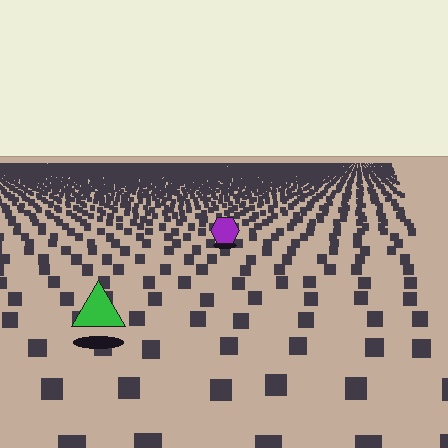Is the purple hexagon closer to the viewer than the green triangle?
No. The green triangle is closer — you can tell from the texture gradient: the ground texture is coarser near it.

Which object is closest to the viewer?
The green triangle is closest. The texture marks near it are larger and more spread out.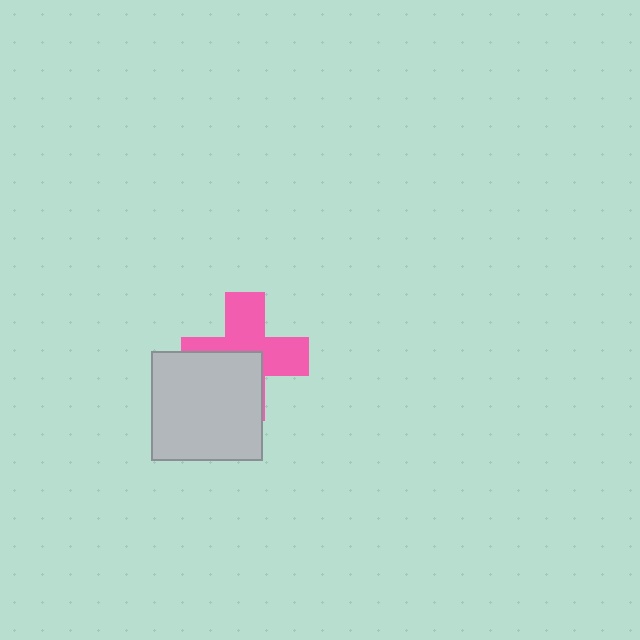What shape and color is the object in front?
The object in front is a light gray rectangle.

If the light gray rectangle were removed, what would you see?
You would see the complete pink cross.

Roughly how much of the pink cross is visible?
About half of it is visible (roughly 57%).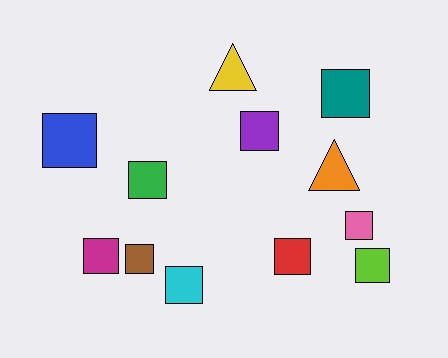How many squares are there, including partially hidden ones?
There are 10 squares.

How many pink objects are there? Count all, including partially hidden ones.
There is 1 pink object.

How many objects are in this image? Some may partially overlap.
There are 12 objects.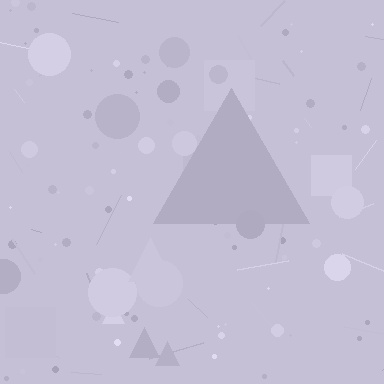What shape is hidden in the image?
A triangle is hidden in the image.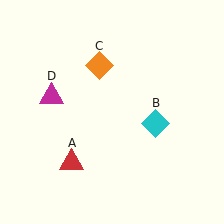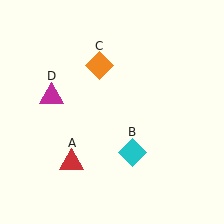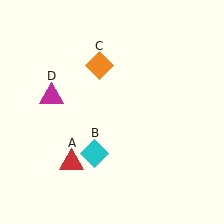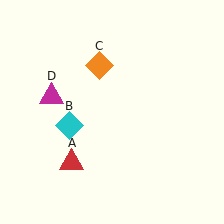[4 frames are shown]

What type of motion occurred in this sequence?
The cyan diamond (object B) rotated clockwise around the center of the scene.